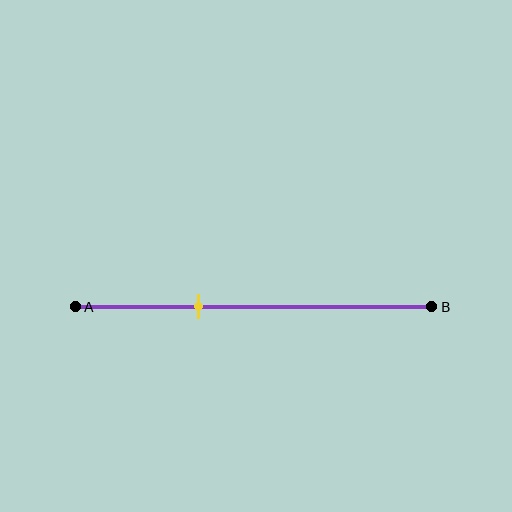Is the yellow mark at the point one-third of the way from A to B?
Yes, the mark is approximately at the one-third point.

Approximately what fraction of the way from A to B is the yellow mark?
The yellow mark is approximately 35% of the way from A to B.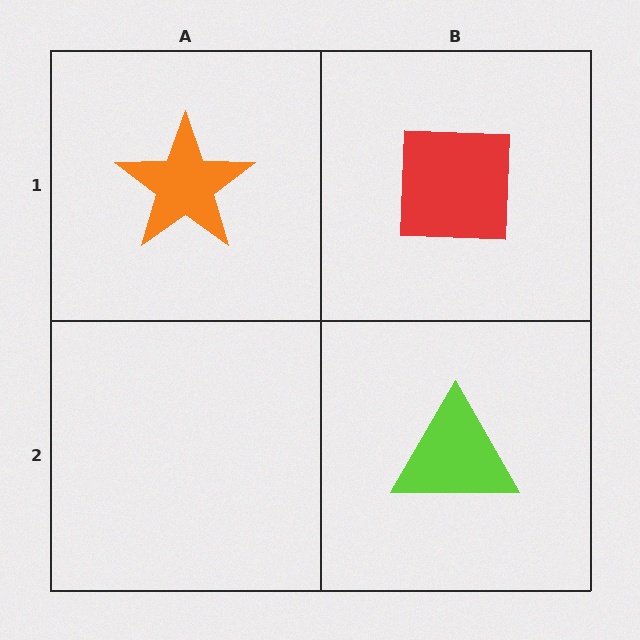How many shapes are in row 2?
1 shape.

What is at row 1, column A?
An orange star.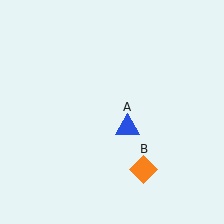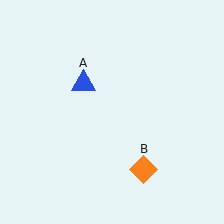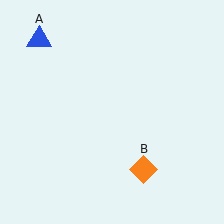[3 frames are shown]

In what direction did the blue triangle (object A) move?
The blue triangle (object A) moved up and to the left.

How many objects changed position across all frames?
1 object changed position: blue triangle (object A).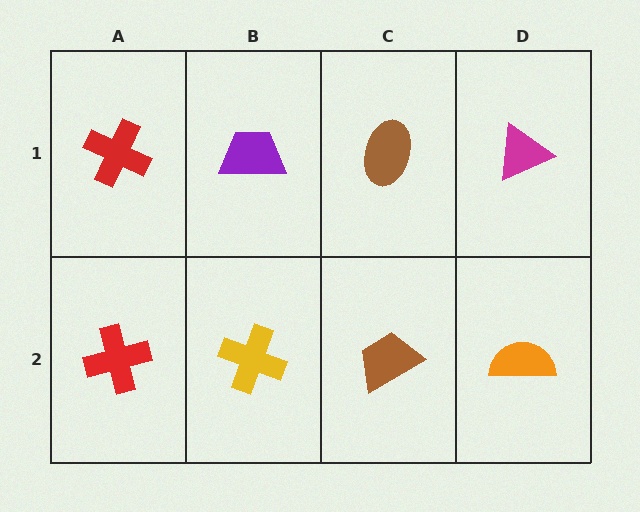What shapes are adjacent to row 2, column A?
A red cross (row 1, column A), a yellow cross (row 2, column B).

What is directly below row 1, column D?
An orange semicircle.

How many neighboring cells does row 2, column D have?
2.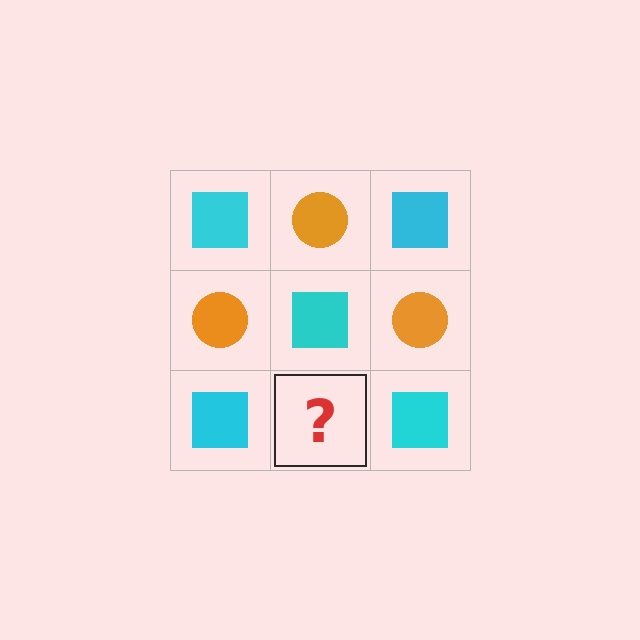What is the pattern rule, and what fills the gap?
The rule is that it alternates cyan square and orange circle in a checkerboard pattern. The gap should be filled with an orange circle.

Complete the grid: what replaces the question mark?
The question mark should be replaced with an orange circle.